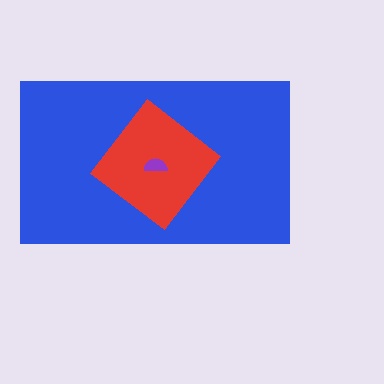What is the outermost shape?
The blue rectangle.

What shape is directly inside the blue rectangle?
The red diamond.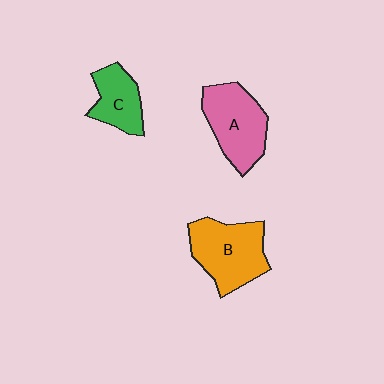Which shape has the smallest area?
Shape C (green).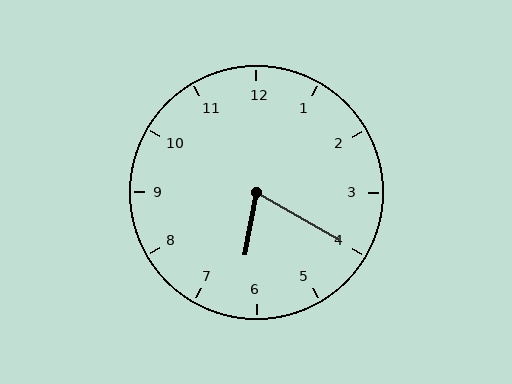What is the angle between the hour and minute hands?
Approximately 70 degrees.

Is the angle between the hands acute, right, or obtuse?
It is acute.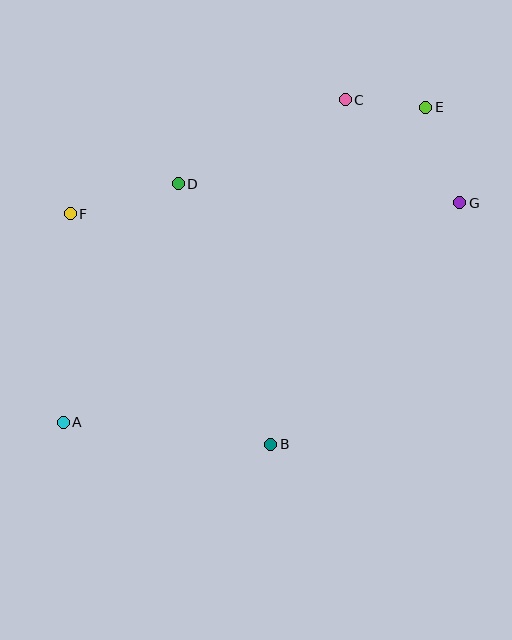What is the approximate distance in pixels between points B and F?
The distance between B and F is approximately 305 pixels.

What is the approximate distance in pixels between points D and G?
The distance between D and G is approximately 282 pixels.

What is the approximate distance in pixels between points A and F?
The distance between A and F is approximately 209 pixels.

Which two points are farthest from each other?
Points A and E are farthest from each other.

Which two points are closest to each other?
Points C and E are closest to each other.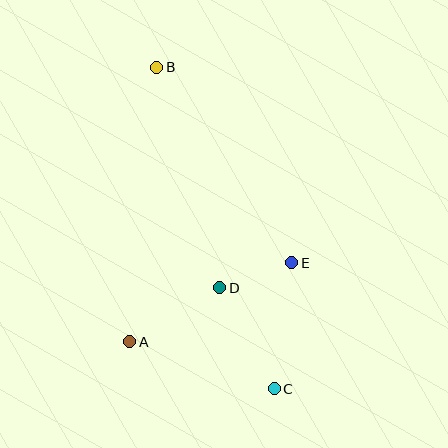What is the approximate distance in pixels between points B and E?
The distance between B and E is approximately 238 pixels.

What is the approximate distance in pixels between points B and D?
The distance between B and D is approximately 229 pixels.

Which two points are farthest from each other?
Points B and C are farthest from each other.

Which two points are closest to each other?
Points D and E are closest to each other.